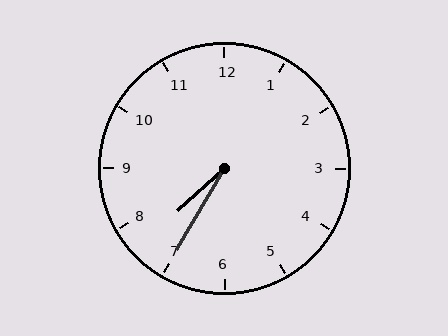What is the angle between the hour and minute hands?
Approximately 18 degrees.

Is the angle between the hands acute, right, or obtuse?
It is acute.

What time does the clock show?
7:35.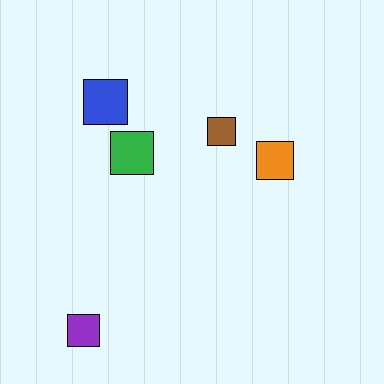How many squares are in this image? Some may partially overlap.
There are 5 squares.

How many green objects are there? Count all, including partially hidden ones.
There is 1 green object.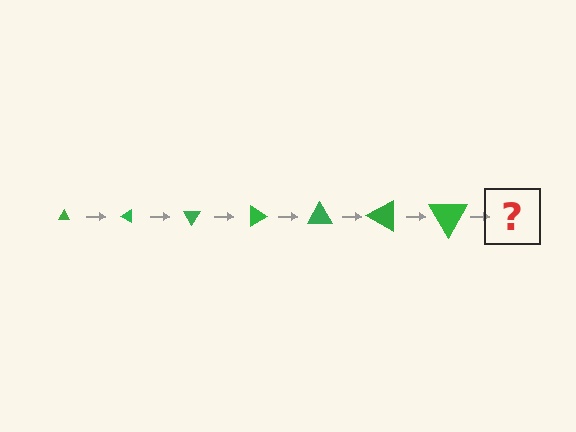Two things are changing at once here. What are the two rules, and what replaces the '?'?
The two rules are that the triangle grows larger each step and it rotates 30 degrees each step. The '?' should be a triangle, larger than the previous one and rotated 210 degrees from the start.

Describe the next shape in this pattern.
It should be a triangle, larger than the previous one and rotated 210 degrees from the start.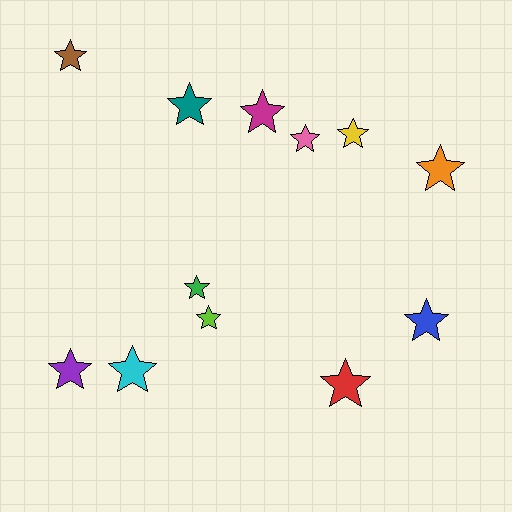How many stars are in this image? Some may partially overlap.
There are 12 stars.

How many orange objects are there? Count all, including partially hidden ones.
There is 1 orange object.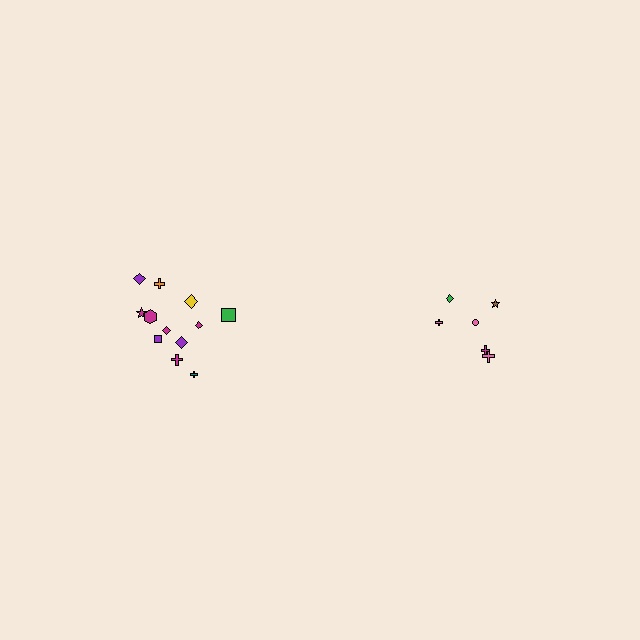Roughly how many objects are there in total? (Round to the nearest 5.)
Roughly 20 objects in total.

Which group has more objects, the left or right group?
The left group.